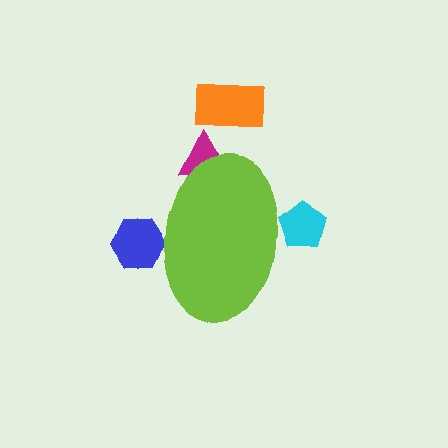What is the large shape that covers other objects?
A lime ellipse.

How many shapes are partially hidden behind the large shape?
3 shapes are partially hidden.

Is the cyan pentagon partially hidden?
Yes, the cyan pentagon is partially hidden behind the lime ellipse.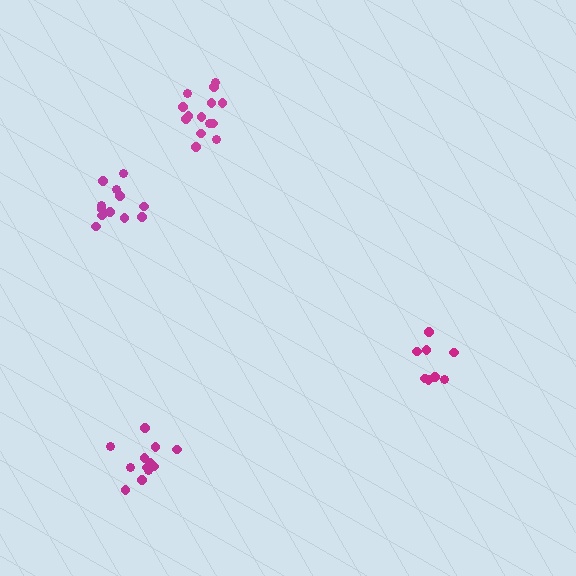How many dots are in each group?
Group 1: 14 dots, Group 2: 8 dots, Group 3: 12 dots, Group 4: 12 dots (46 total).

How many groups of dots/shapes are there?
There are 4 groups.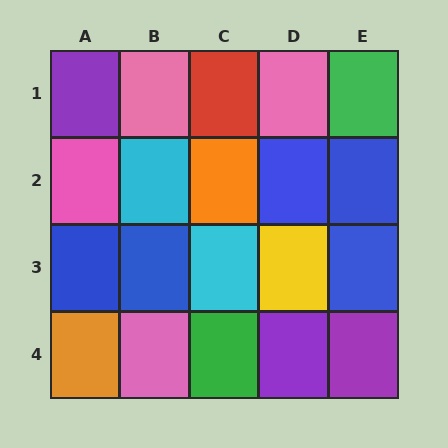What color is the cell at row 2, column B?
Cyan.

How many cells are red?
1 cell is red.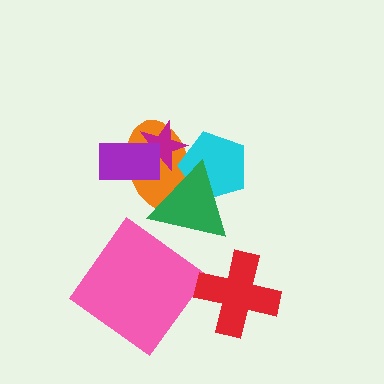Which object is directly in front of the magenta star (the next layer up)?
The green triangle is directly in front of the magenta star.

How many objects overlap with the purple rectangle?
2 objects overlap with the purple rectangle.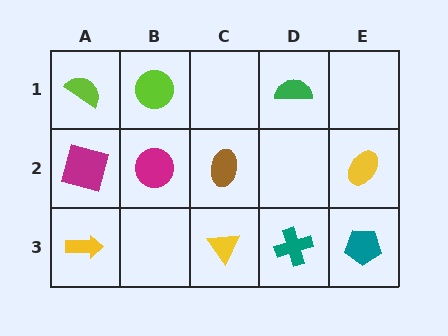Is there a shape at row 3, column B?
No, that cell is empty.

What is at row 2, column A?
A magenta square.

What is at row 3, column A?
A yellow arrow.